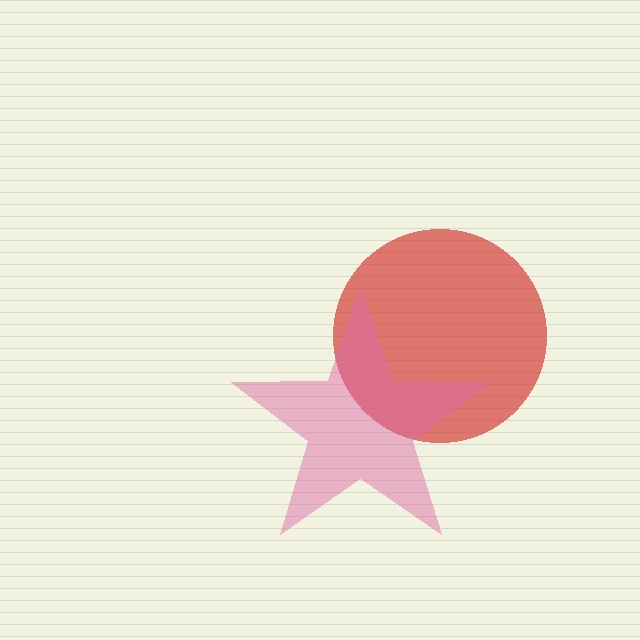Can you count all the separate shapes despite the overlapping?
Yes, there are 2 separate shapes.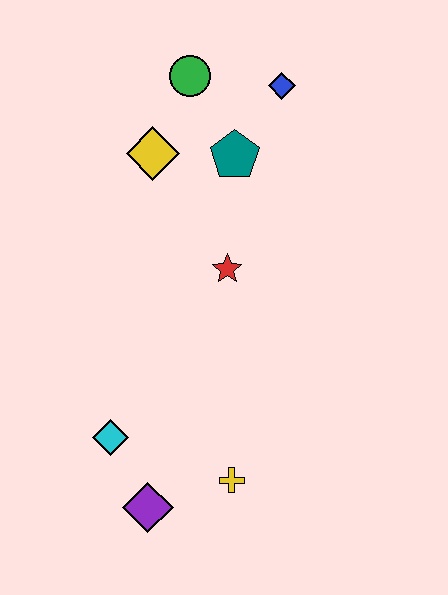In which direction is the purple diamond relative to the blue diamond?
The purple diamond is below the blue diamond.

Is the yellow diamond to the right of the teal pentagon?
No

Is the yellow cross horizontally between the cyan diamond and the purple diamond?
No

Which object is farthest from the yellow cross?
The green circle is farthest from the yellow cross.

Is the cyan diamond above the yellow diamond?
No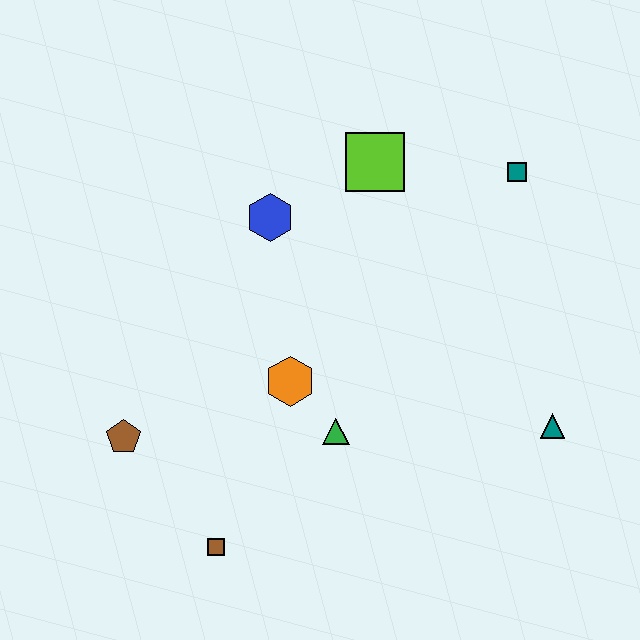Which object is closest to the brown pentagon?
The brown square is closest to the brown pentagon.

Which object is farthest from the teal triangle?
The brown pentagon is farthest from the teal triangle.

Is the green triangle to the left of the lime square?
Yes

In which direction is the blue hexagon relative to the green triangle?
The blue hexagon is above the green triangle.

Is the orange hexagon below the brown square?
No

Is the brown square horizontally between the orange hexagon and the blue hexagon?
No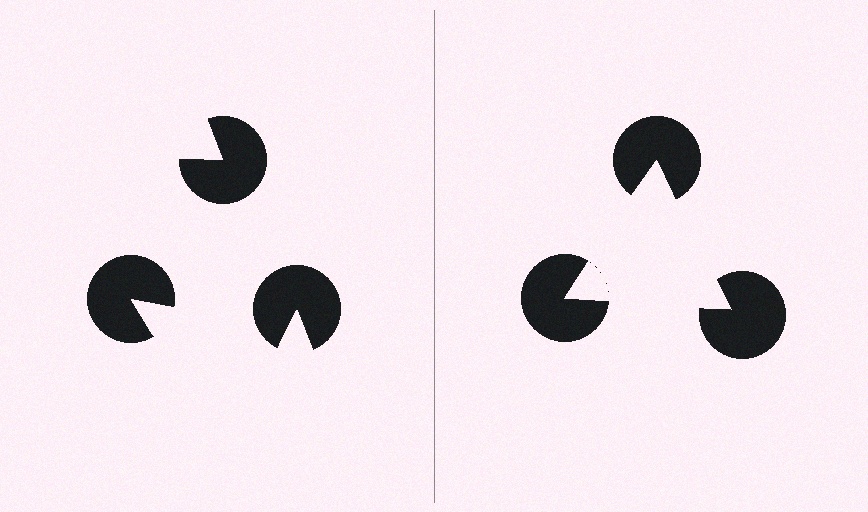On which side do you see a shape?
An illusory triangle appears on the right side. On the left side the wedge cuts are rotated, so no coherent shape forms.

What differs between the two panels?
The pac-man discs are positioned identically on both sides; only the wedge orientations differ. On the right they align to a triangle; on the left they are misaligned.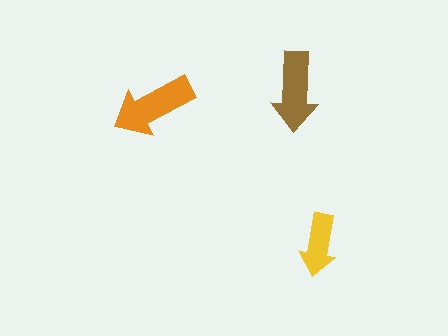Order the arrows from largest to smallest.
the orange one, the brown one, the yellow one.